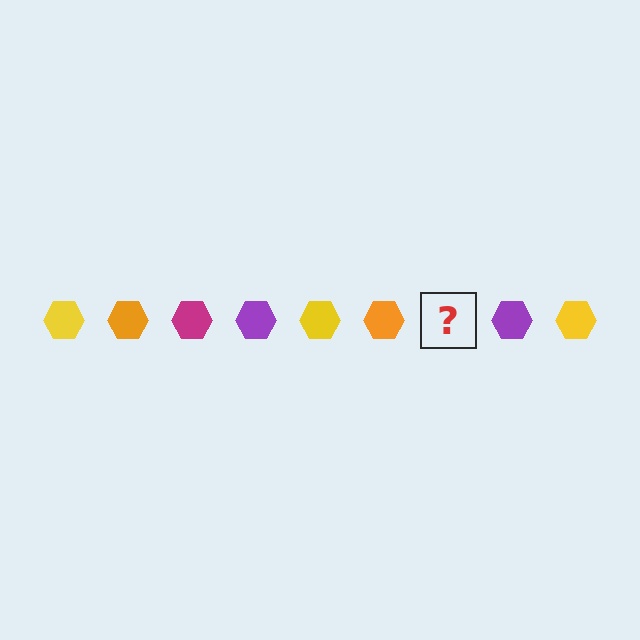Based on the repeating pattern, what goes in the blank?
The blank should be a magenta hexagon.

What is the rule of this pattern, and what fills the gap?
The rule is that the pattern cycles through yellow, orange, magenta, purple hexagons. The gap should be filled with a magenta hexagon.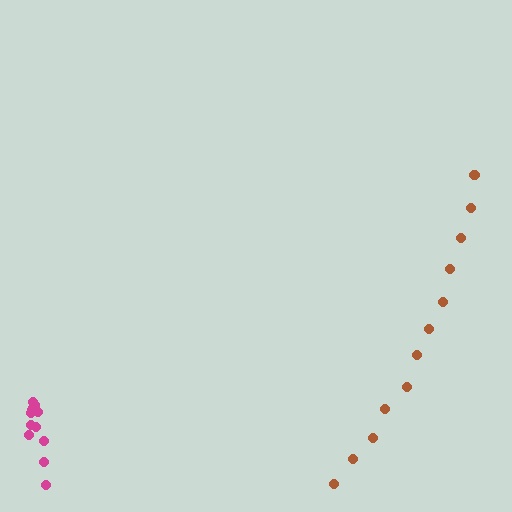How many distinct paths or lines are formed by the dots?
There are 2 distinct paths.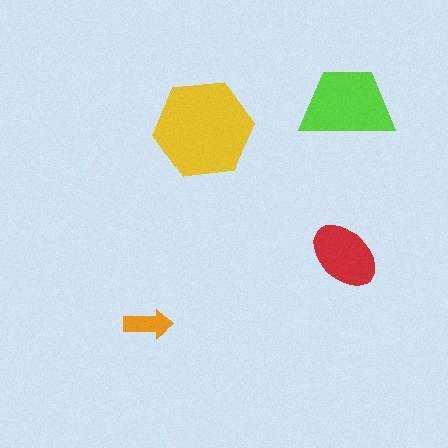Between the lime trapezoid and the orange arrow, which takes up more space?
The lime trapezoid.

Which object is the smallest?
The orange arrow.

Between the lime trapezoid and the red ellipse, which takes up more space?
The lime trapezoid.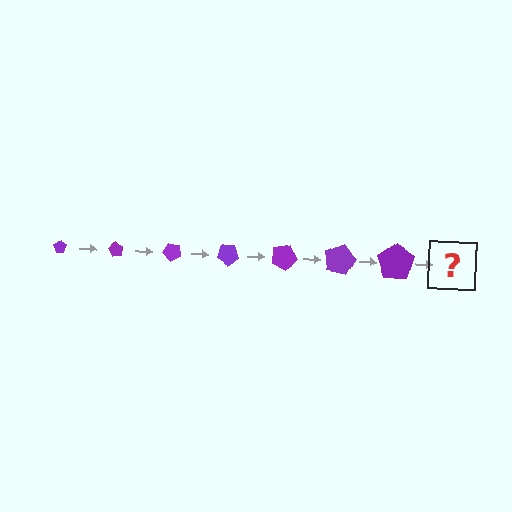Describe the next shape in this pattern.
It should be a pentagon, larger than the previous one and rotated 420 degrees from the start.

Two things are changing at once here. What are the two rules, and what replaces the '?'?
The two rules are that the pentagon grows larger each step and it rotates 60 degrees each step. The '?' should be a pentagon, larger than the previous one and rotated 420 degrees from the start.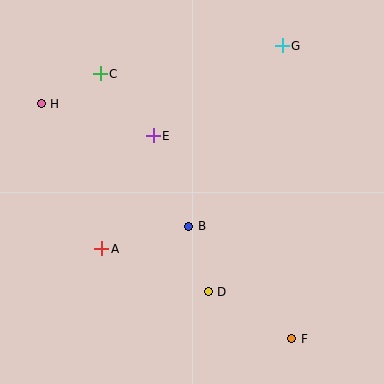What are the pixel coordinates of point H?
Point H is at (41, 104).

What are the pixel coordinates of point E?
Point E is at (153, 136).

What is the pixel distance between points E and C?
The distance between E and C is 82 pixels.